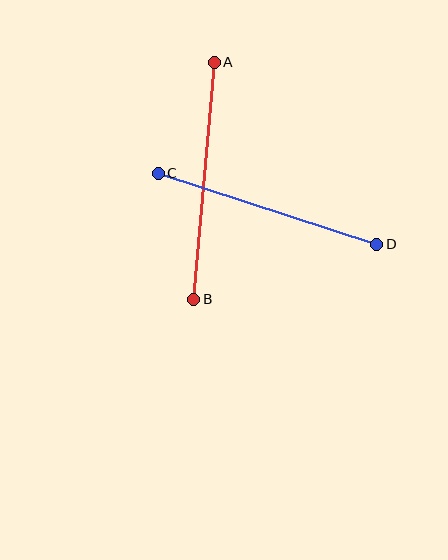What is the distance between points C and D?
The distance is approximately 230 pixels.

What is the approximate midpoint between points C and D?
The midpoint is at approximately (267, 209) pixels.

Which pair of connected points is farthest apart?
Points A and B are farthest apart.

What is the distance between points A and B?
The distance is approximately 238 pixels.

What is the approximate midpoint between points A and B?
The midpoint is at approximately (204, 181) pixels.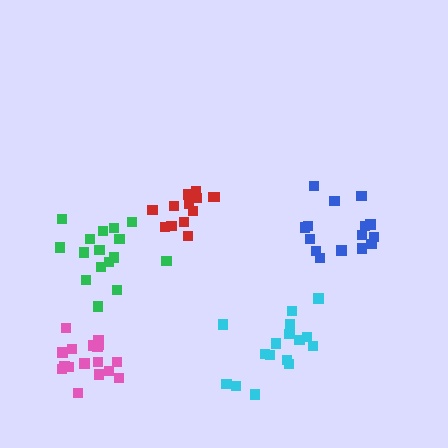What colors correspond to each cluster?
The clusters are colored: blue, cyan, red, pink, green.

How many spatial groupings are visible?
There are 5 spatial groupings.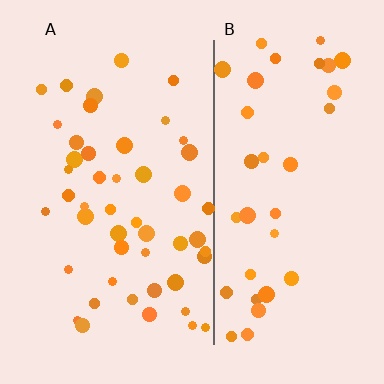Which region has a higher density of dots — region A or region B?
A (the left).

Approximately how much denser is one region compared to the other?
Approximately 1.3× — region A over region B.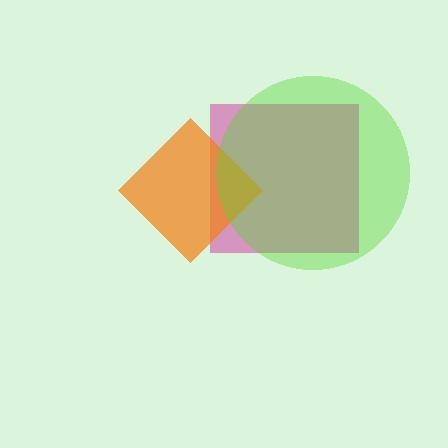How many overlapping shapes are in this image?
There are 3 overlapping shapes in the image.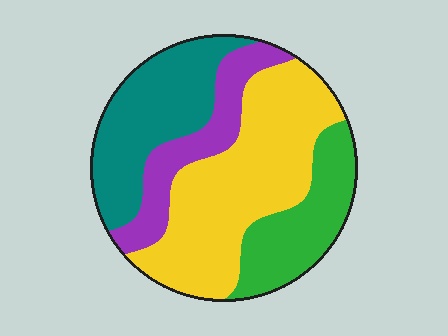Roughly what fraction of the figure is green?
Green takes up about one fifth (1/5) of the figure.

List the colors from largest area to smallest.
From largest to smallest: yellow, teal, green, purple.